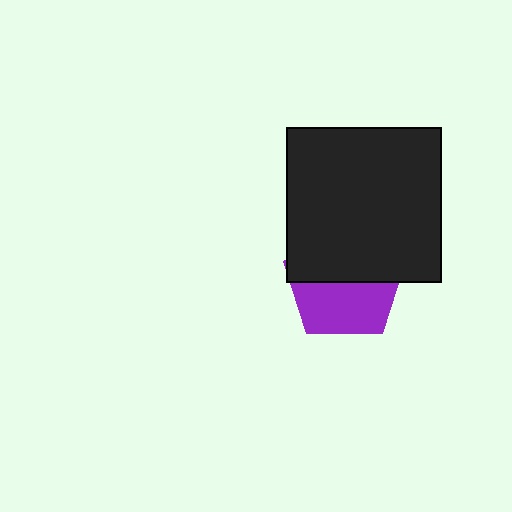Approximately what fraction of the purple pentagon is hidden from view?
Roughly 53% of the purple pentagon is hidden behind the black square.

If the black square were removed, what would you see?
You would see the complete purple pentagon.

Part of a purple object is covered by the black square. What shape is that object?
It is a pentagon.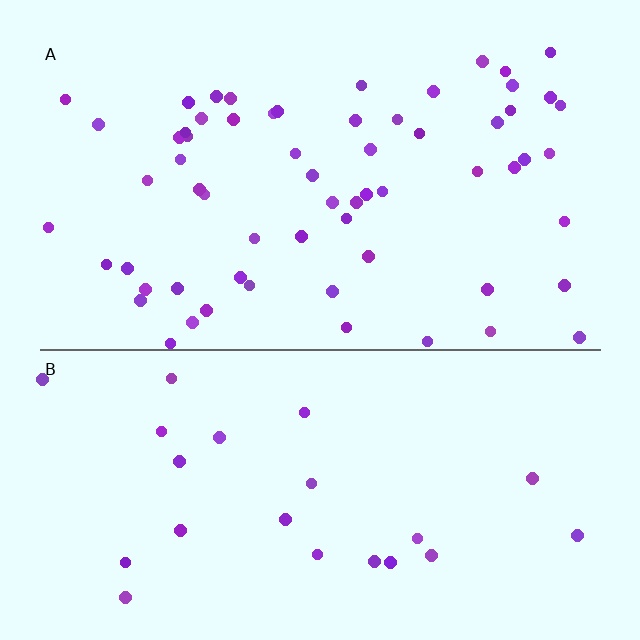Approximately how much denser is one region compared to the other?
Approximately 2.8× — region A over region B.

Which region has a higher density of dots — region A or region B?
A (the top).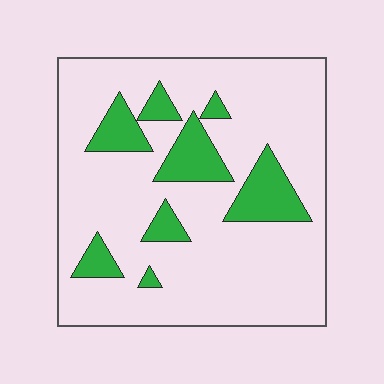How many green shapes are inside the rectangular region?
8.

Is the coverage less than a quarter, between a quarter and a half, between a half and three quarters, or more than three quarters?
Less than a quarter.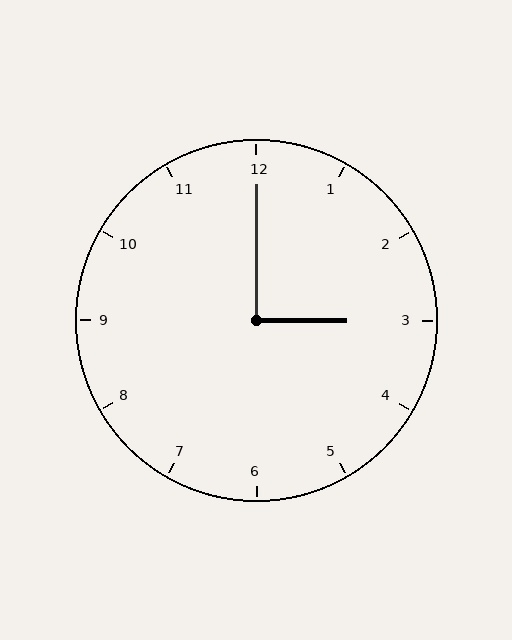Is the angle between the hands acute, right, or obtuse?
It is right.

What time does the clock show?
3:00.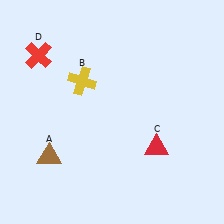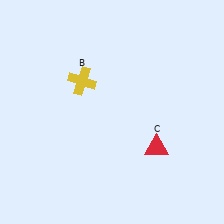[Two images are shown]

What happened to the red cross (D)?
The red cross (D) was removed in Image 2. It was in the top-left area of Image 1.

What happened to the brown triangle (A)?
The brown triangle (A) was removed in Image 2. It was in the bottom-left area of Image 1.